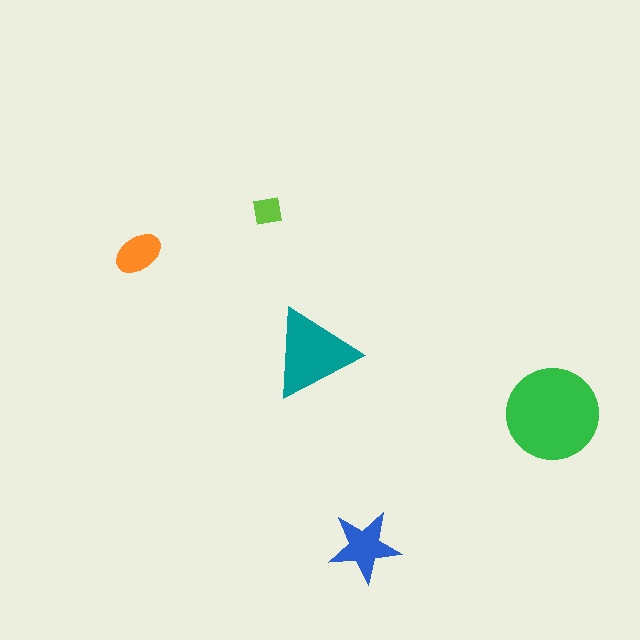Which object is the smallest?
The lime square.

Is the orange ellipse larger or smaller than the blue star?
Smaller.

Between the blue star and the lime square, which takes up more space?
The blue star.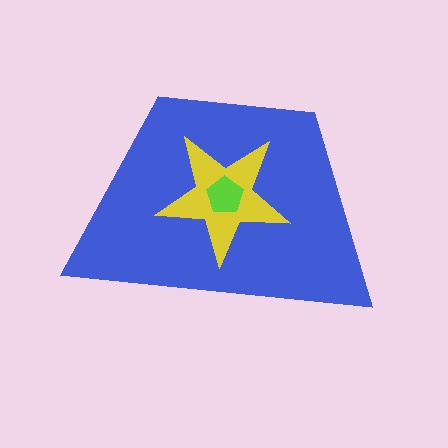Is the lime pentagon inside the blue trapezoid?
Yes.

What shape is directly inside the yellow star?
The lime pentagon.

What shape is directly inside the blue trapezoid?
The yellow star.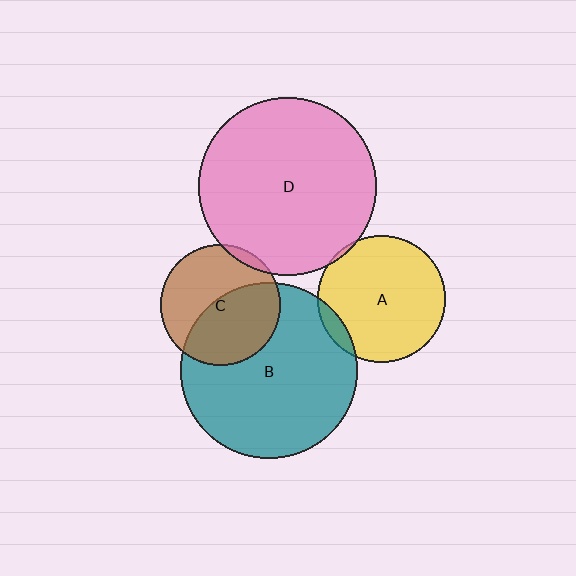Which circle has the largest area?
Circle D (pink).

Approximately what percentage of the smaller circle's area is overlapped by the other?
Approximately 5%.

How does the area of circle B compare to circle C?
Approximately 2.1 times.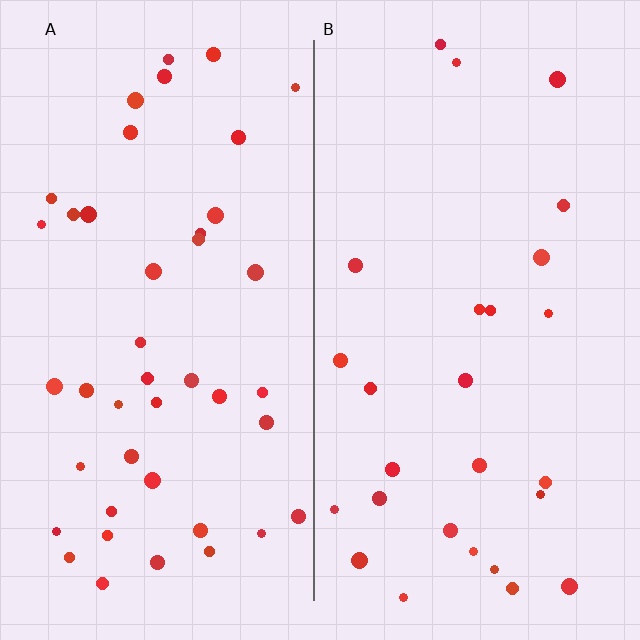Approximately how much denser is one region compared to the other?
Approximately 1.6× — region A over region B.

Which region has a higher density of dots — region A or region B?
A (the left).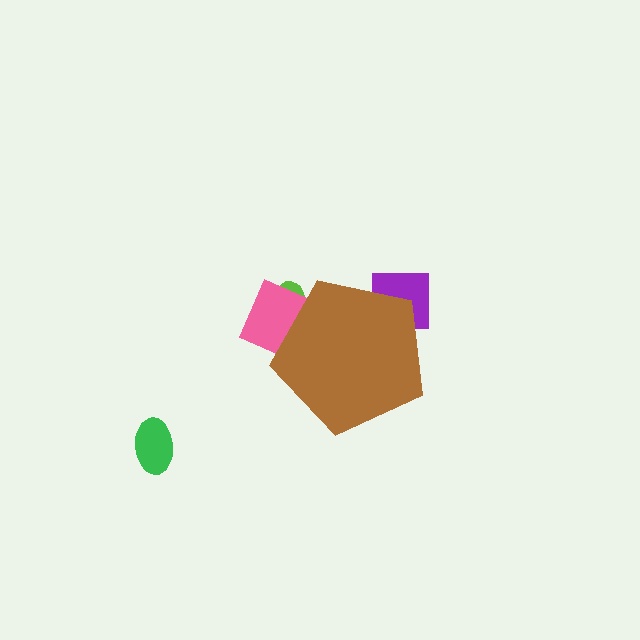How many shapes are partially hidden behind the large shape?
3 shapes are partially hidden.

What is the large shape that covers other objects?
A brown pentagon.